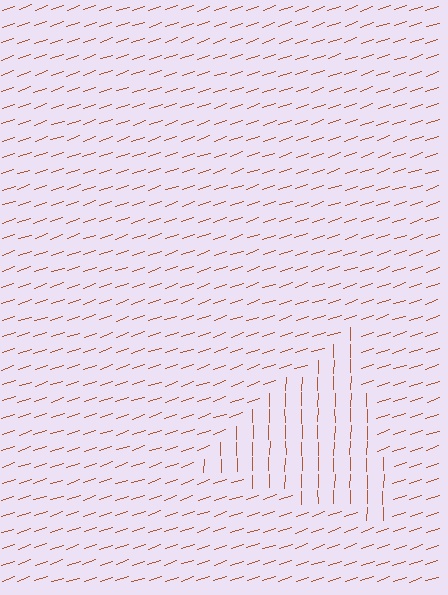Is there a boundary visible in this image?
Yes, there is a texture boundary formed by a change in line orientation.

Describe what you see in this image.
The image is filled with small brown line segments. A triangle region in the image has lines oriented differently from the surrounding lines, creating a visible texture boundary.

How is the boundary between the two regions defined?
The boundary is defined purely by a change in line orientation (approximately 71 degrees difference). All lines are the same color and thickness.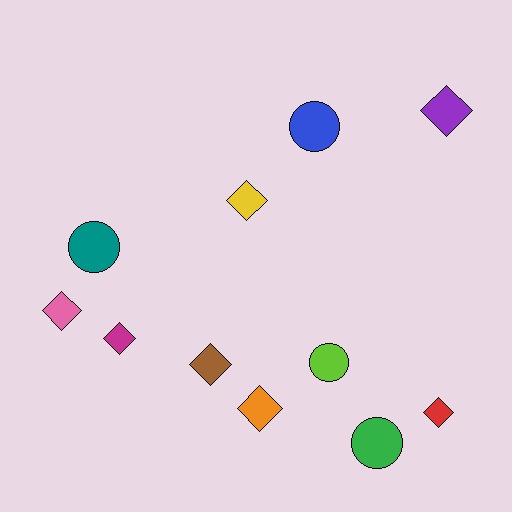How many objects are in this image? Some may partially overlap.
There are 11 objects.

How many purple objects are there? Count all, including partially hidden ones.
There is 1 purple object.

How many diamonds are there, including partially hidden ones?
There are 7 diamonds.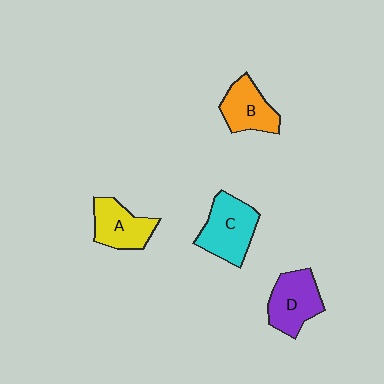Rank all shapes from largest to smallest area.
From largest to smallest: C (cyan), D (purple), A (yellow), B (orange).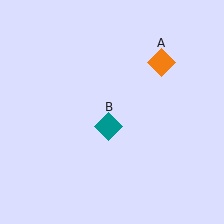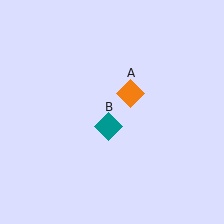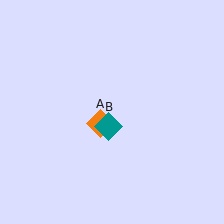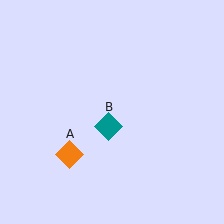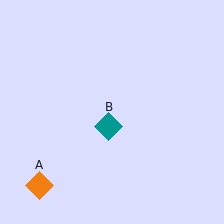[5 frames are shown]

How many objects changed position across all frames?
1 object changed position: orange diamond (object A).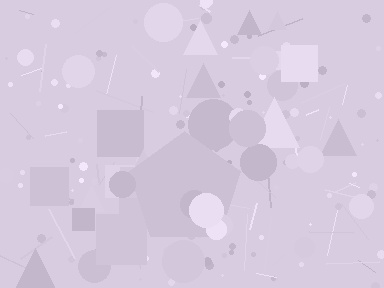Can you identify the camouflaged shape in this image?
The camouflaged shape is a pentagon.